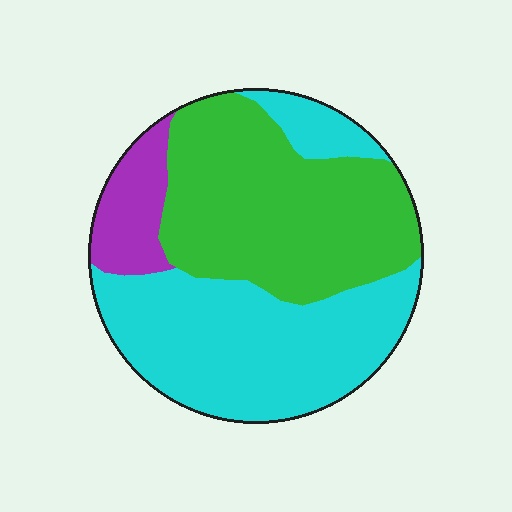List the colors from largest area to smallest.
From largest to smallest: cyan, green, purple.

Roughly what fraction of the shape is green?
Green takes up about two fifths (2/5) of the shape.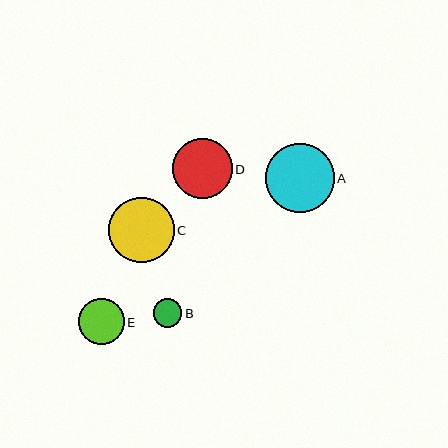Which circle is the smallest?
Circle B is the smallest with a size of approximately 28 pixels.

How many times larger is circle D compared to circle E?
Circle D is approximately 1.3 times the size of circle E.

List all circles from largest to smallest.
From largest to smallest: A, C, D, E, B.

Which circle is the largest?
Circle A is the largest with a size of approximately 69 pixels.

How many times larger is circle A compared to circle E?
Circle A is approximately 1.5 times the size of circle E.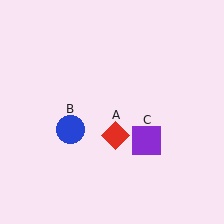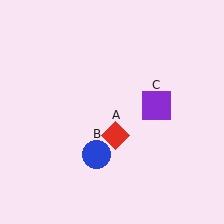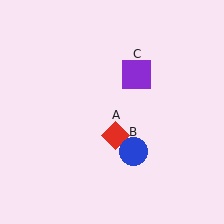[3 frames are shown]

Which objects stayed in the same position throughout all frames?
Red diamond (object A) remained stationary.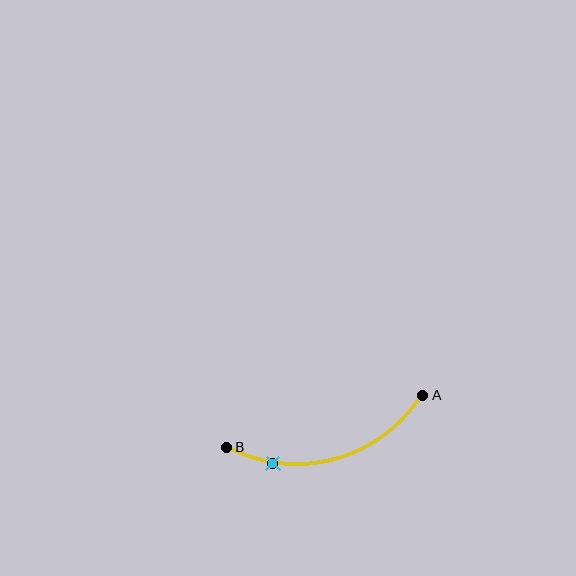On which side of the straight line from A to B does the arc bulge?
The arc bulges below the straight line connecting A and B.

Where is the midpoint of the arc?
The arc midpoint is the point on the curve farthest from the straight line joining A and B. It sits below that line.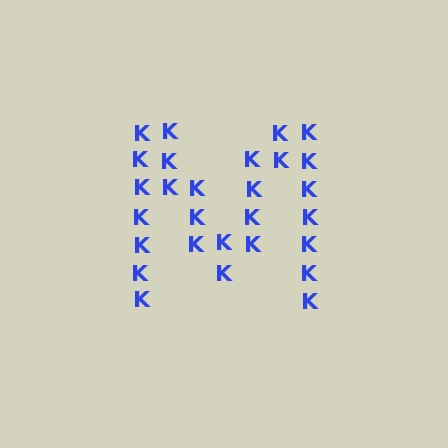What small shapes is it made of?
It is made of small letter K's.